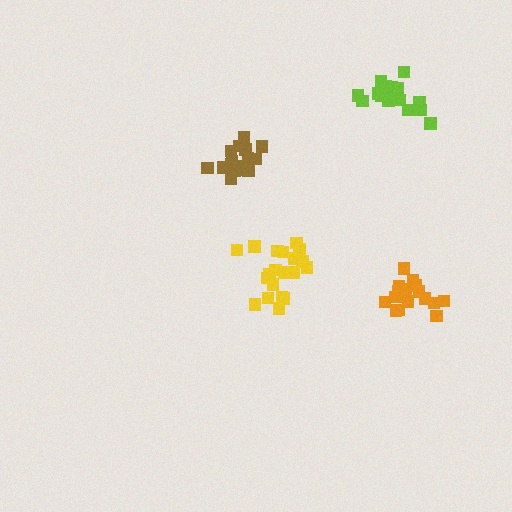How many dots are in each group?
Group 1: 19 dots, Group 2: 17 dots, Group 3: 16 dots, Group 4: 21 dots (73 total).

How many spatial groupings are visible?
There are 4 spatial groupings.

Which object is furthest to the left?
The brown cluster is leftmost.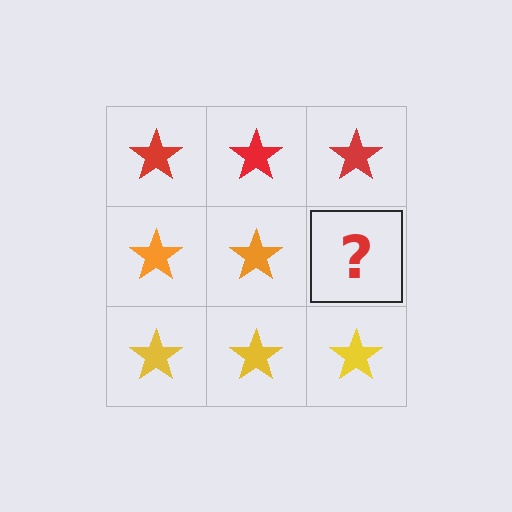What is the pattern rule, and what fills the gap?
The rule is that each row has a consistent color. The gap should be filled with an orange star.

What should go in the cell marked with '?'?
The missing cell should contain an orange star.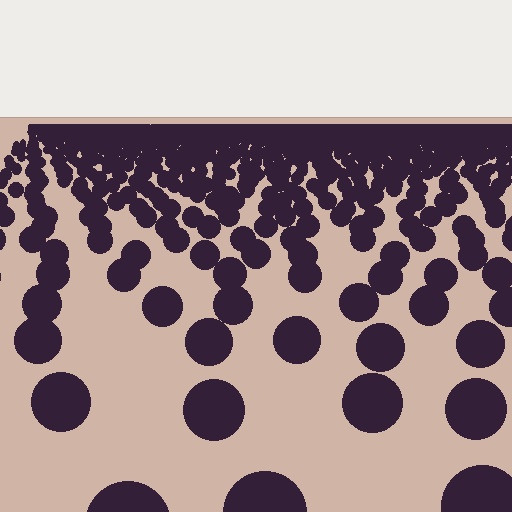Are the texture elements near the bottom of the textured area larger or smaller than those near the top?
Larger. Near the bottom, elements are closer to the viewer and appear at a bigger on-screen size.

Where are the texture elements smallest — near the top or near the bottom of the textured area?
Near the top.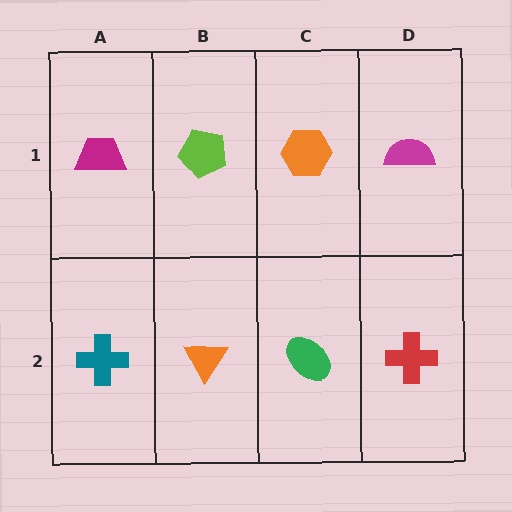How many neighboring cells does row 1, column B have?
3.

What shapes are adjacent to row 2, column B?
A lime pentagon (row 1, column B), a teal cross (row 2, column A), a green ellipse (row 2, column C).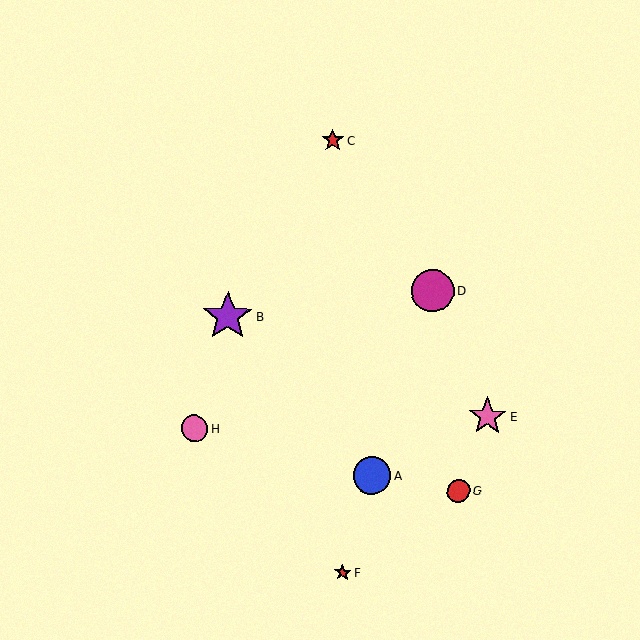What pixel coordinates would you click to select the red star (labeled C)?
Click at (333, 141) to select the red star C.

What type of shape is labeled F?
Shape F is a red star.